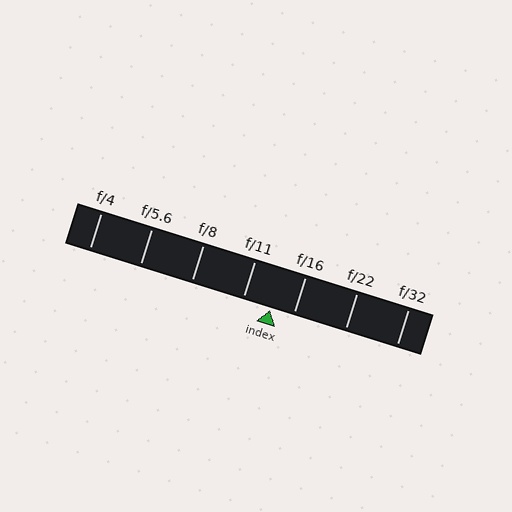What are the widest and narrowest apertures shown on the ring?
The widest aperture shown is f/4 and the narrowest is f/32.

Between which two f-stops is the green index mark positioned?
The index mark is between f/11 and f/16.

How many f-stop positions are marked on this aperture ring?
There are 7 f-stop positions marked.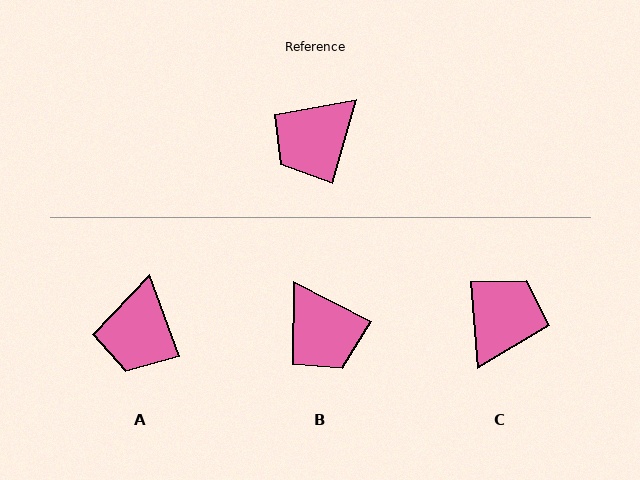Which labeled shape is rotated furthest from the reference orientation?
C, about 160 degrees away.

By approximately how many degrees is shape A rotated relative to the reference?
Approximately 36 degrees counter-clockwise.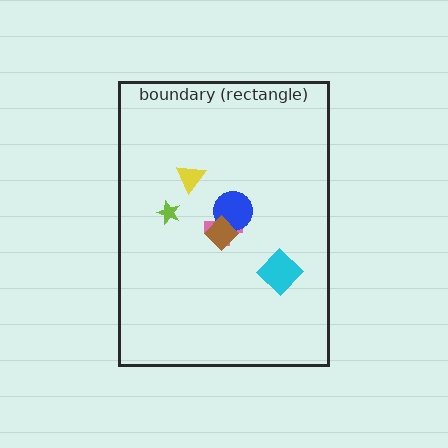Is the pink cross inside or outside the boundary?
Inside.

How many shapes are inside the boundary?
6 inside, 0 outside.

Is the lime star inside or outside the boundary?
Inside.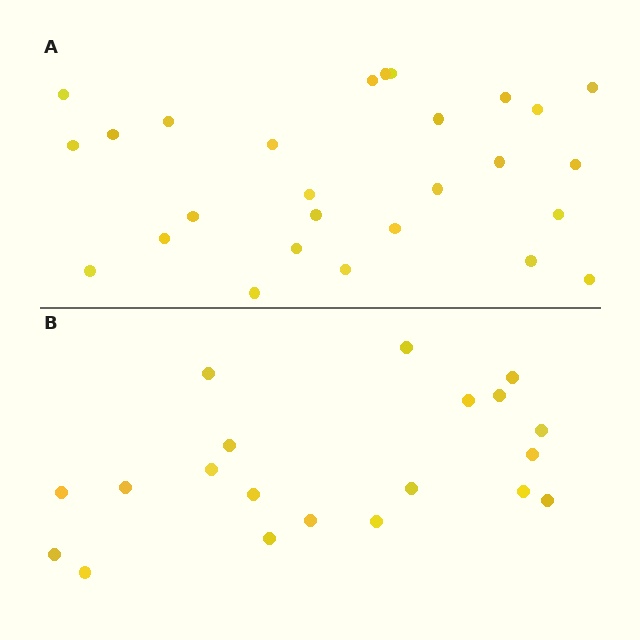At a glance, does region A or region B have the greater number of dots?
Region A (the top region) has more dots.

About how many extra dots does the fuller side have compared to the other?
Region A has roughly 8 or so more dots than region B.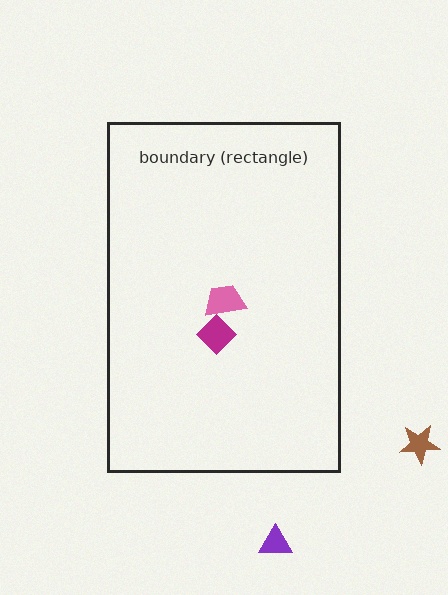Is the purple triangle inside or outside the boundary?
Outside.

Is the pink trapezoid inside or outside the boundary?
Inside.